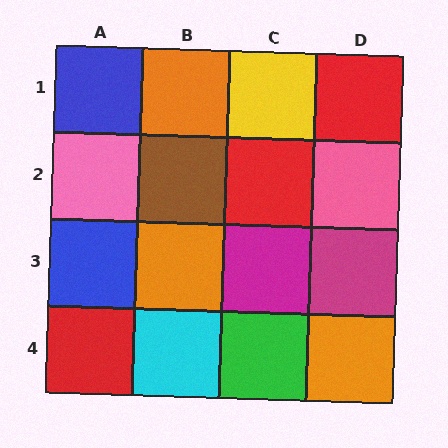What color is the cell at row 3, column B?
Orange.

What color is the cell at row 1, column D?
Red.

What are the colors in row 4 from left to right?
Red, cyan, green, orange.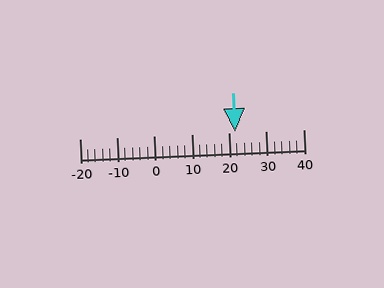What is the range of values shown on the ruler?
The ruler shows values from -20 to 40.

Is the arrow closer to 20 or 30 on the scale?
The arrow is closer to 20.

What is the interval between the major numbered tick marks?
The major tick marks are spaced 10 units apart.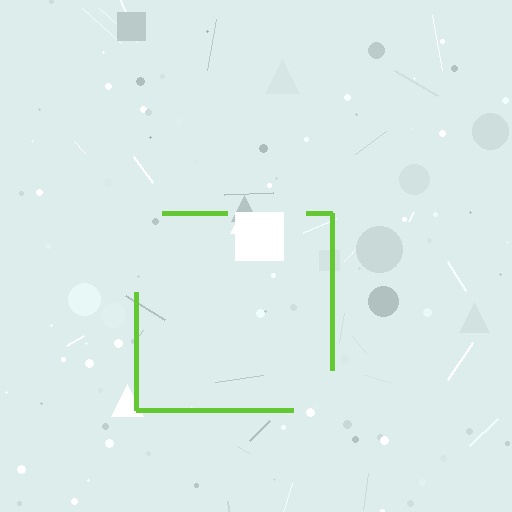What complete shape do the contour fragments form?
The contour fragments form a square.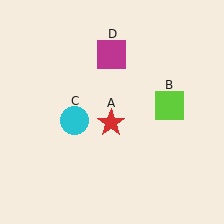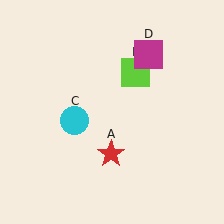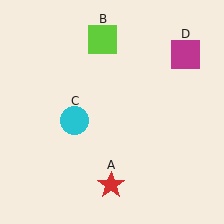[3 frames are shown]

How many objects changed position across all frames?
3 objects changed position: red star (object A), lime square (object B), magenta square (object D).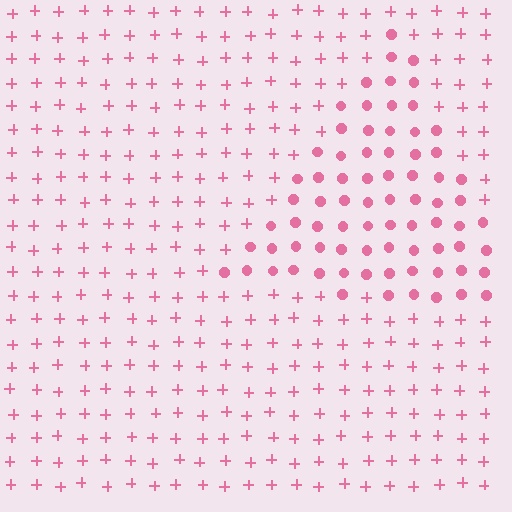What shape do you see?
I see a triangle.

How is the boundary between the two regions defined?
The boundary is defined by a change in element shape: circles inside vs. plus signs outside. All elements share the same color and spacing.